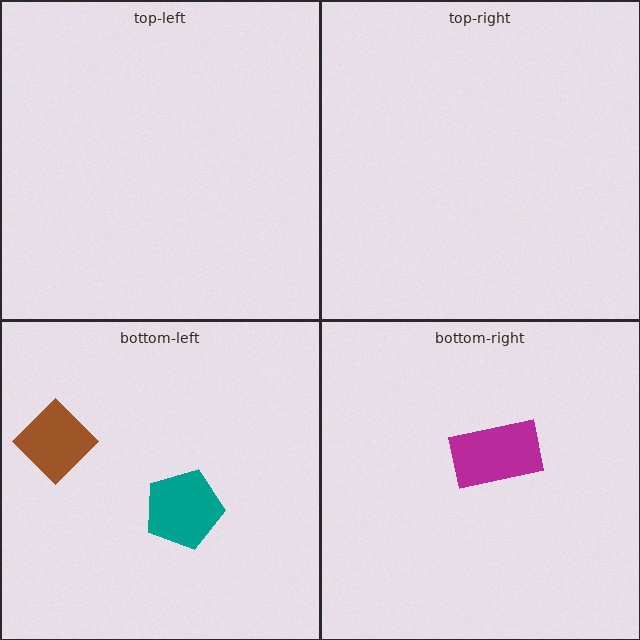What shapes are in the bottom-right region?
The magenta rectangle.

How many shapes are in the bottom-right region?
1.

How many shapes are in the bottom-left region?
2.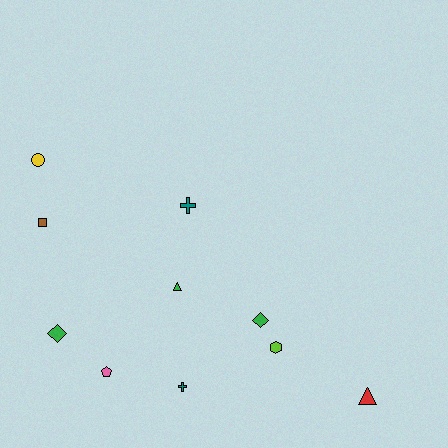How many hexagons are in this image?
There is 1 hexagon.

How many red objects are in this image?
There is 1 red object.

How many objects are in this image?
There are 10 objects.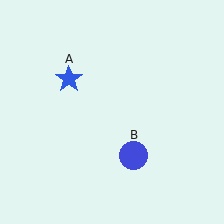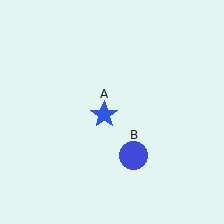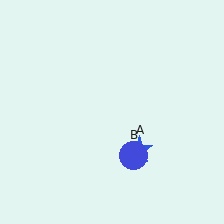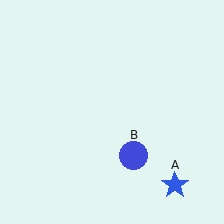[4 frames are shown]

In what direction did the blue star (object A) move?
The blue star (object A) moved down and to the right.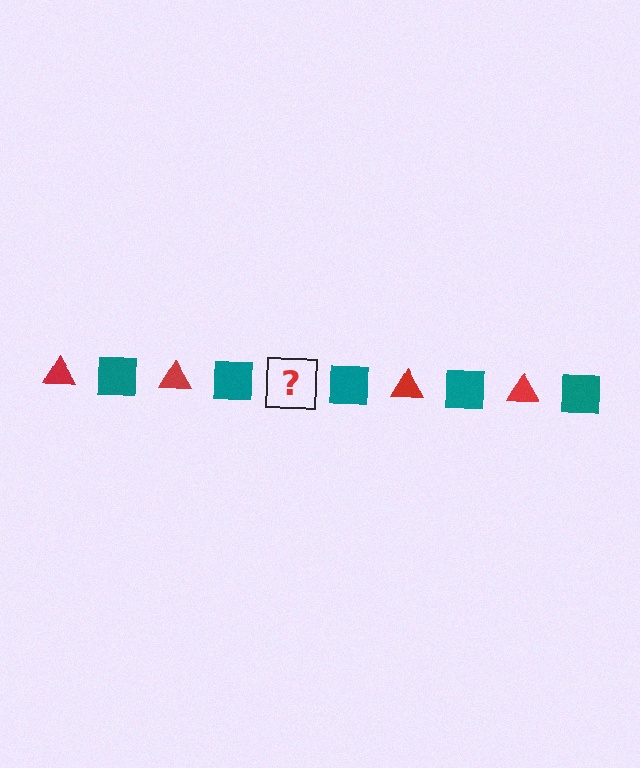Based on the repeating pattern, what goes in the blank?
The blank should be a red triangle.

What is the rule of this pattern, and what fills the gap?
The rule is that the pattern alternates between red triangle and teal square. The gap should be filled with a red triangle.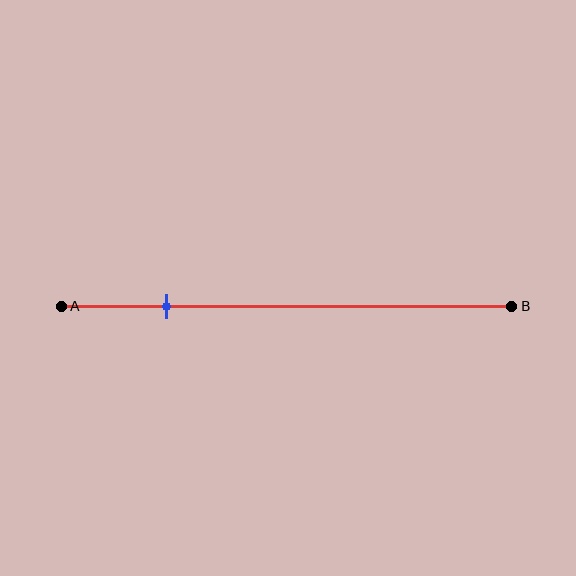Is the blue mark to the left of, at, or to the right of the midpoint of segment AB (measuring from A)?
The blue mark is to the left of the midpoint of segment AB.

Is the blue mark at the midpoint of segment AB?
No, the mark is at about 25% from A, not at the 50% midpoint.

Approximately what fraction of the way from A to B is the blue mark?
The blue mark is approximately 25% of the way from A to B.